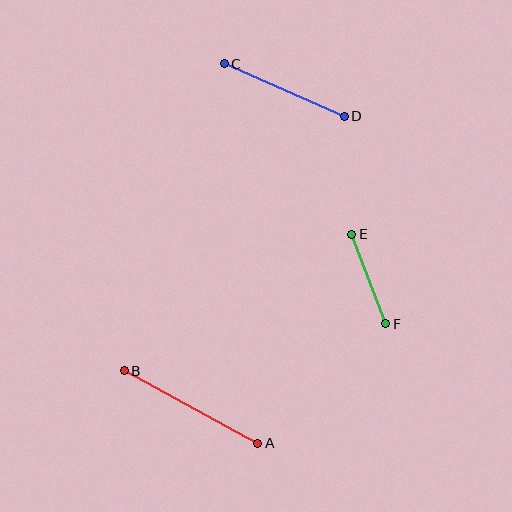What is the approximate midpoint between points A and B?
The midpoint is at approximately (191, 407) pixels.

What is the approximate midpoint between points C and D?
The midpoint is at approximately (284, 90) pixels.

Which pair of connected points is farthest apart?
Points A and B are farthest apart.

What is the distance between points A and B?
The distance is approximately 152 pixels.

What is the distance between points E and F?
The distance is approximately 96 pixels.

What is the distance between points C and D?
The distance is approximately 131 pixels.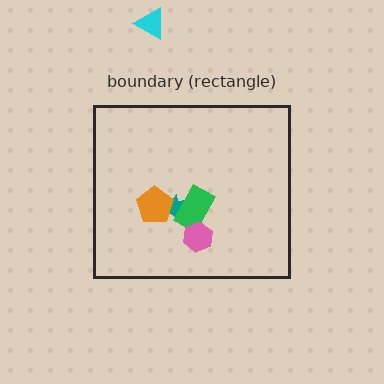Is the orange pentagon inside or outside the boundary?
Inside.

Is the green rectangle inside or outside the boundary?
Inside.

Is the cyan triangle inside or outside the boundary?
Outside.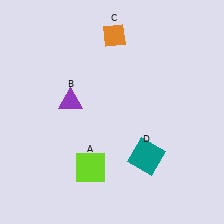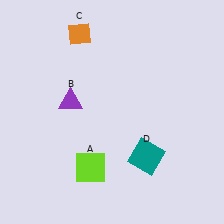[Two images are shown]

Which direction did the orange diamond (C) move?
The orange diamond (C) moved left.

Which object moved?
The orange diamond (C) moved left.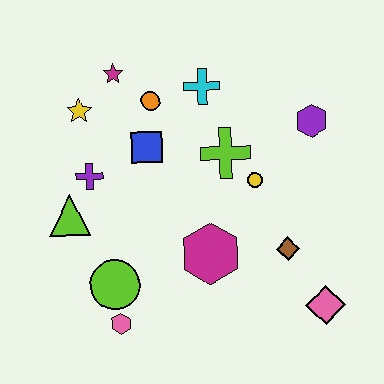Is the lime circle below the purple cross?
Yes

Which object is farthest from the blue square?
The pink diamond is farthest from the blue square.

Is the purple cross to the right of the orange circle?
No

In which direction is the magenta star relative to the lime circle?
The magenta star is above the lime circle.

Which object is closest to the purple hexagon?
The yellow circle is closest to the purple hexagon.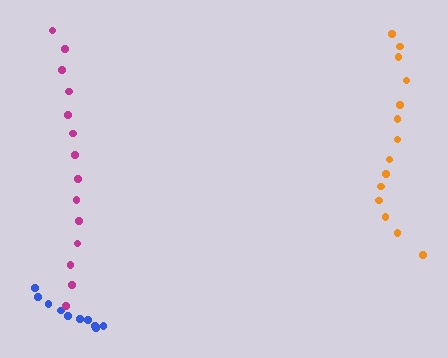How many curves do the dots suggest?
There are 3 distinct paths.